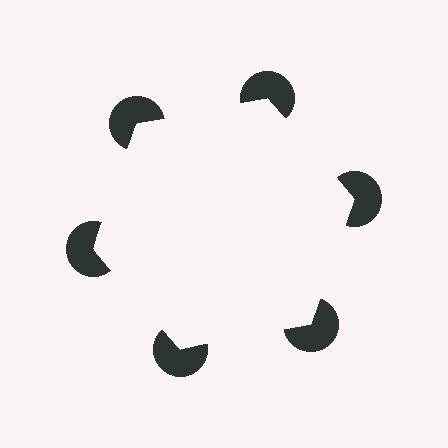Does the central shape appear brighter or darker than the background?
It typically appears slightly brighter than the background, even though no actual brightness change is drawn.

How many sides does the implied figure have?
6 sides.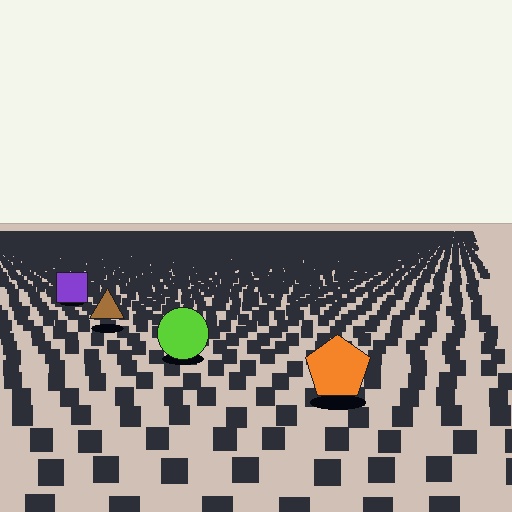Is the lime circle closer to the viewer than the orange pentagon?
No. The orange pentagon is closer — you can tell from the texture gradient: the ground texture is coarser near it.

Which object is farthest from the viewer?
The purple square is farthest from the viewer. It appears smaller and the ground texture around it is denser.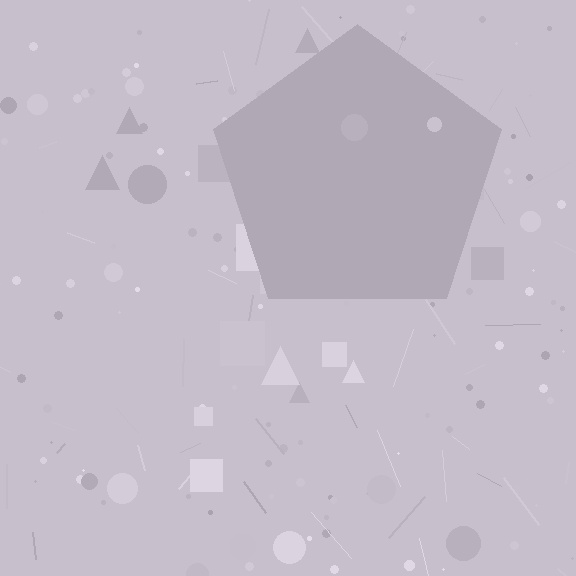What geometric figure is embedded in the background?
A pentagon is embedded in the background.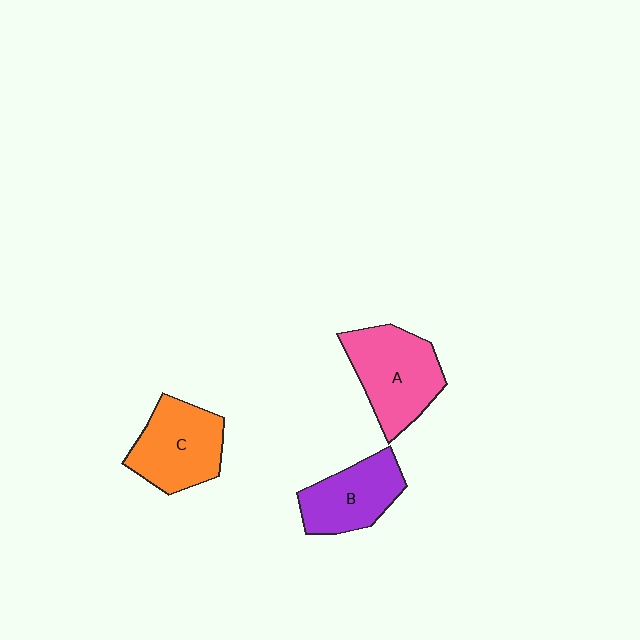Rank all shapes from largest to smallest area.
From largest to smallest: A (pink), C (orange), B (purple).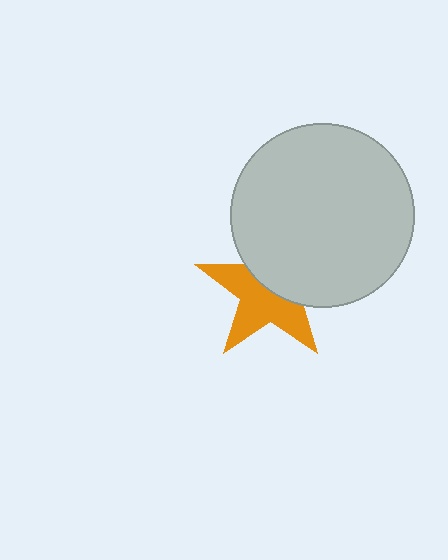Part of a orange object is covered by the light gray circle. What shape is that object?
It is a star.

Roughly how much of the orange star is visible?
About half of it is visible (roughly 55%).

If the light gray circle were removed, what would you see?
You would see the complete orange star.